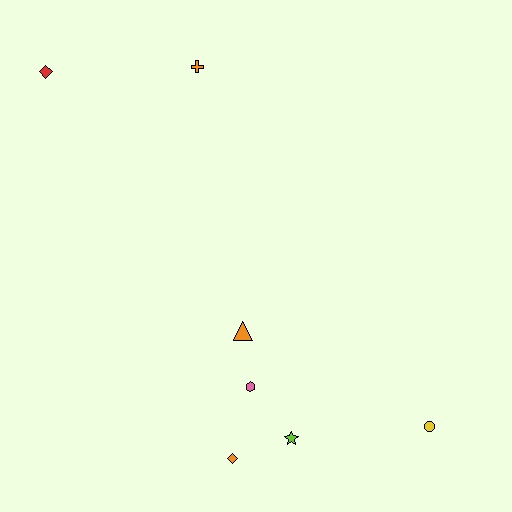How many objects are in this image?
There are 7 objects.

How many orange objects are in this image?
There are 3 orange objects.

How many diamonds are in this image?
There are 2 diamonds.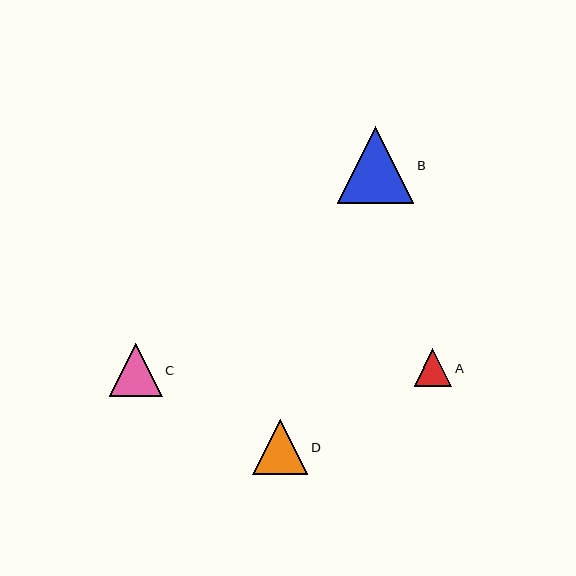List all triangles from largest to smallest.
From largest to smallest: B, D, C, A.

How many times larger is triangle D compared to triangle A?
Triangle D is approximately 1.5 times the size of triangle A.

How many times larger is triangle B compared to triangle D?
Triangle B is approximately 1.4 times the size of triangle D.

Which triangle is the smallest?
Triangle A is the smallest with a size of approximately 37 pixels.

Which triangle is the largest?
Triangle B is the largest with a size of approximately 77 pixels.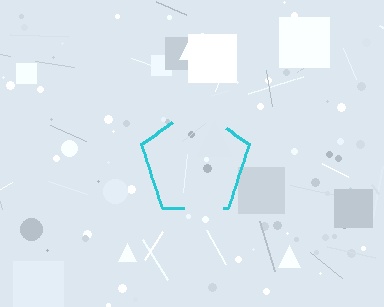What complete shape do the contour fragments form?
The contour fragments form a pentagon.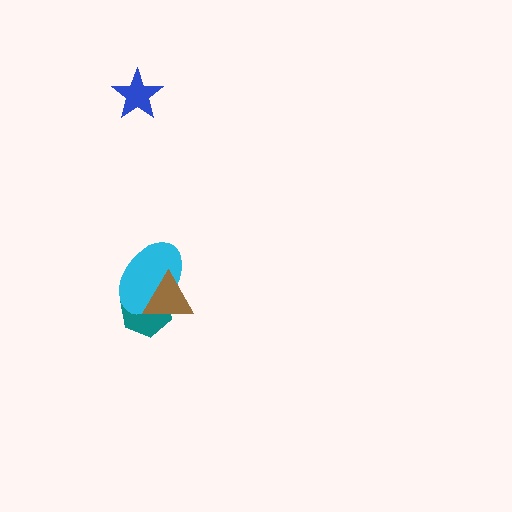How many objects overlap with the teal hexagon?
2 objects overlap with the teal hexagon.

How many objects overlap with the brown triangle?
2 objects overlap with the brown triangle.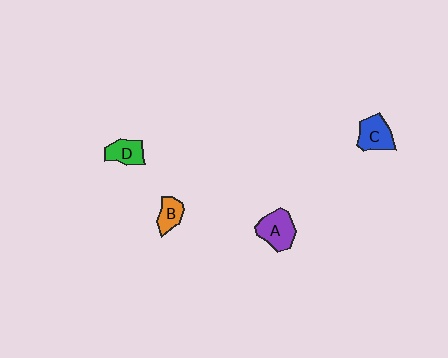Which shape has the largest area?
Shape A (purple).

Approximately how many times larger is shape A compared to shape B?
Approximately 1.6 times.